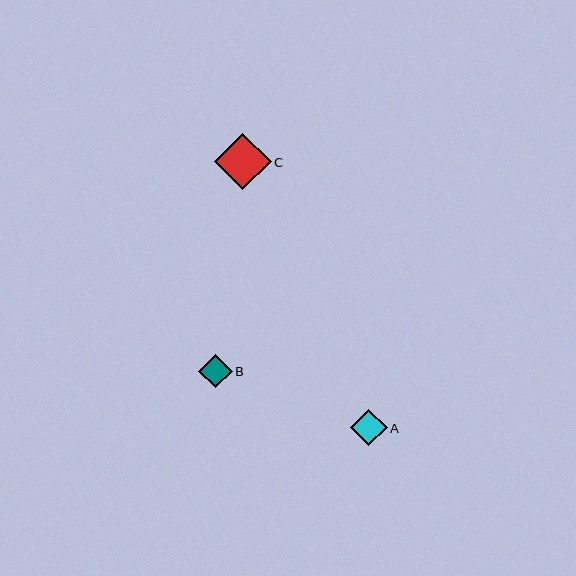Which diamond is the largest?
Diamond C is the largest with a size of approximately 57 pixels.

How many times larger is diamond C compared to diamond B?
Diamond C is approximately 1.7 times the size of diamond B.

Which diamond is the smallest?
Diamond B is the smallest with a size of approximately 33 pixels.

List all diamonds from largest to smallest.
From largest to smallest: C, A, B.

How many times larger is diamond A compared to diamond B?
Diamond A is approximately 1.1 times the size of diamond B.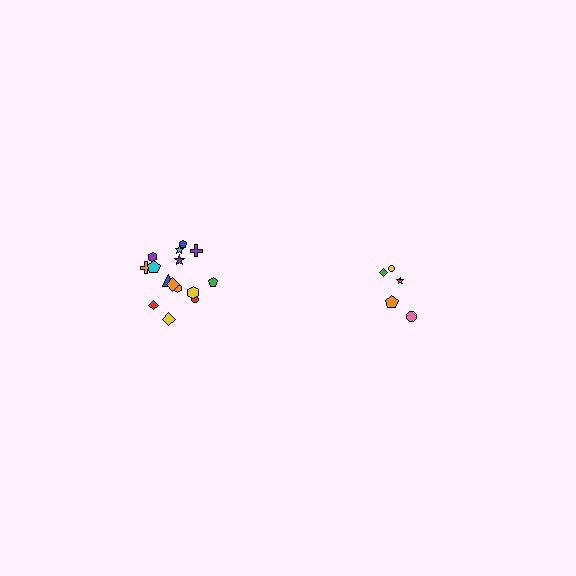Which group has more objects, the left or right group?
The left group.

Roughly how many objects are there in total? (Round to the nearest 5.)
Roughly 20 objects in total.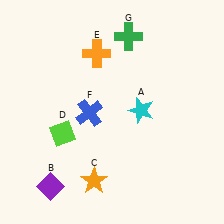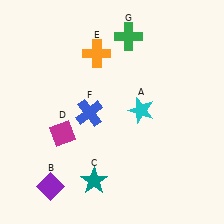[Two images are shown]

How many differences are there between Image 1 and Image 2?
There are 2 differences between the two images.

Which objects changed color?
C changed from orange to teal. D changed from lime to magenta.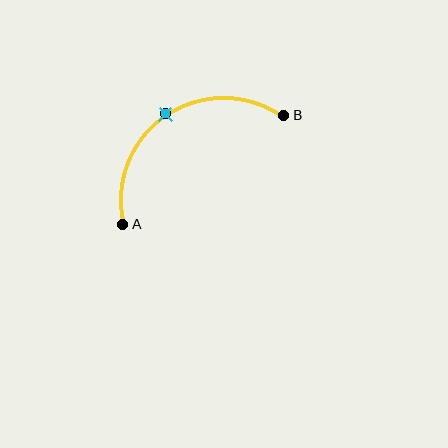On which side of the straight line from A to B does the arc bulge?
The arc bulges above and to the left of the straight line connecting A and B.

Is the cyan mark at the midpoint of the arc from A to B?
Yes. The cyan mark lies on the arc at equal arc-length from both A and B — it is the arc midpoint.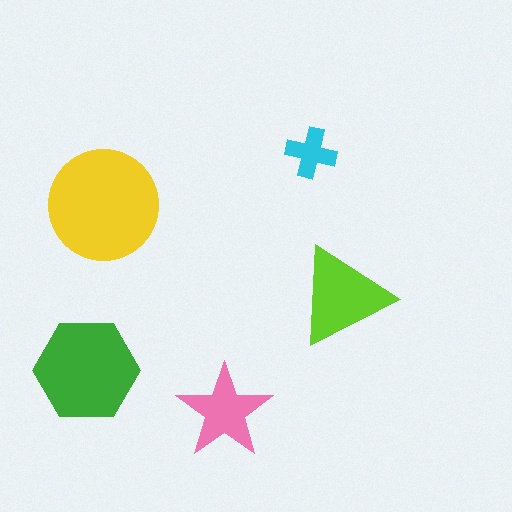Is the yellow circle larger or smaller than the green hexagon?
Larger.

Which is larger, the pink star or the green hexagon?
The green hexagon.